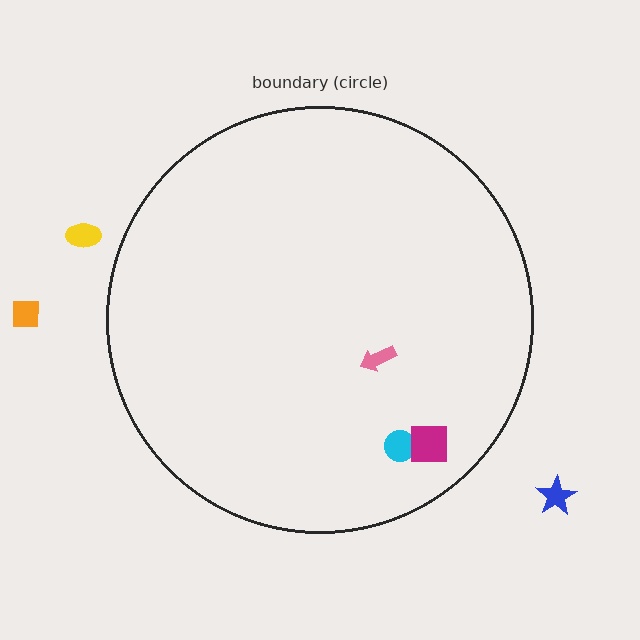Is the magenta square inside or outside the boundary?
Inside.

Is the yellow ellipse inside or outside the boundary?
Outside.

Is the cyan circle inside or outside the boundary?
Inside.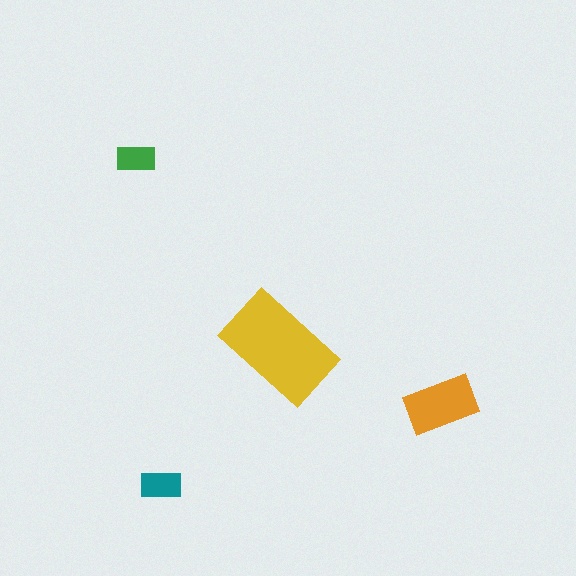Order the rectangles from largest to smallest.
the yellow one, the orange one, the teal one, the green one.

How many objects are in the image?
There are 4 objects in the image.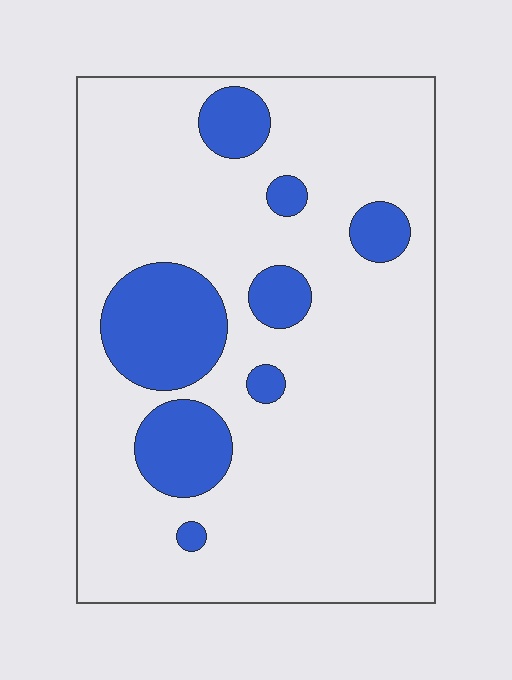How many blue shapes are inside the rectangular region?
8.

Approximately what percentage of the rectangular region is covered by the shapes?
Approximately 20%.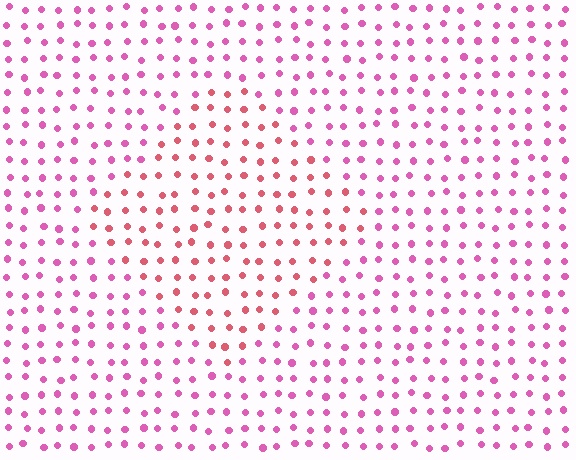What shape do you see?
I see a diamond.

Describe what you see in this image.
The image is filled with small pink elements in a uniform arrangement. A diamond-shaped region is visible where the elements are tinted to a slightly different hue, forming a subtle color boundary.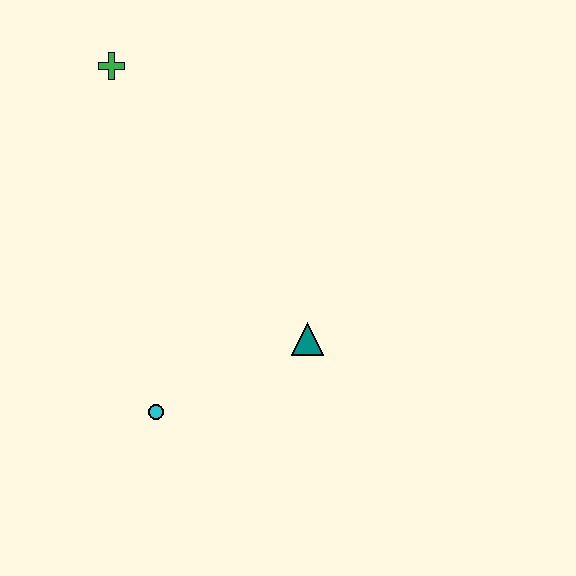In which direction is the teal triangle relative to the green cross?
The teal triangle is below the green cross.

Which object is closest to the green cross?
The teal triangle is closest to the green cross.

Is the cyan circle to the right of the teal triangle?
No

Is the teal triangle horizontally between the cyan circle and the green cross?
No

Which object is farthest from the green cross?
The cyan circle is farthest from the green cross.